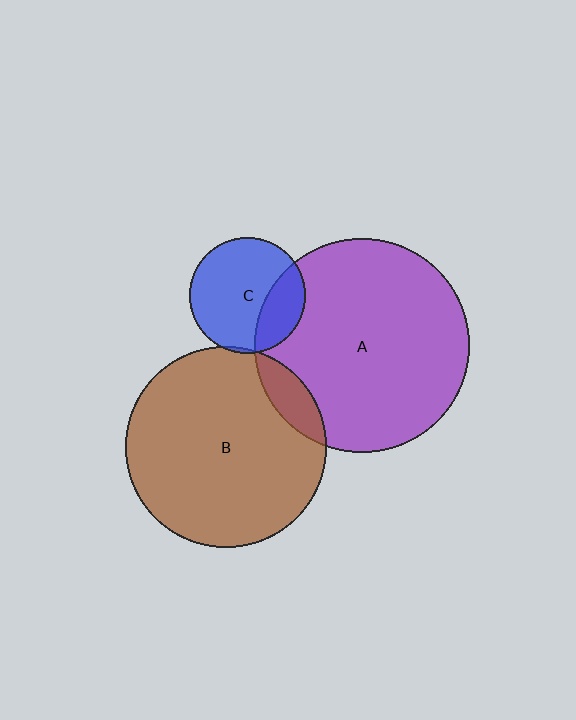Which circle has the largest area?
Circle A (purple).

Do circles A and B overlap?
Yes.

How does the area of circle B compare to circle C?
Approximately 3.0 times.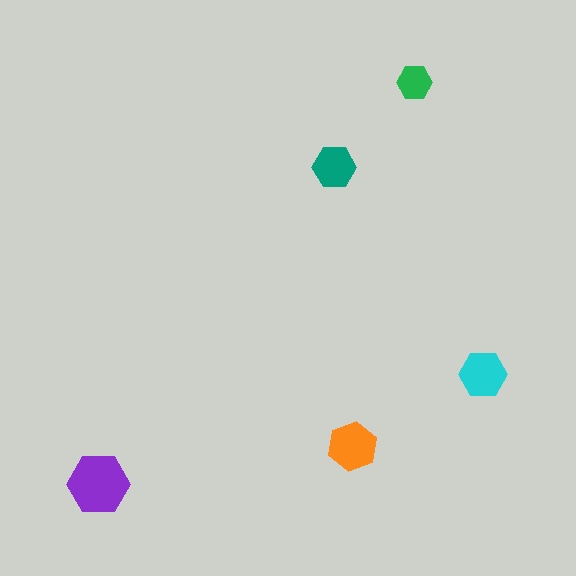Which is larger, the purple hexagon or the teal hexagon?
The purple one.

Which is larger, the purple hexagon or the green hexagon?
The purple one.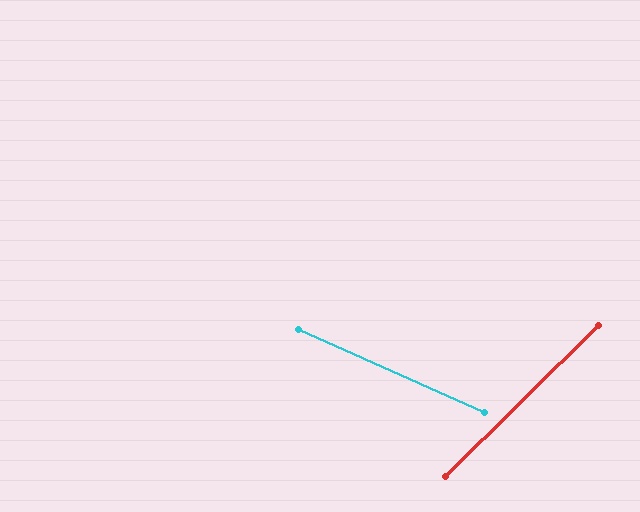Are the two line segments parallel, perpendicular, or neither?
Neither parallel nor perpendicular — they differ by about 69°.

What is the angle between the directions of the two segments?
Approximately 69 degrees.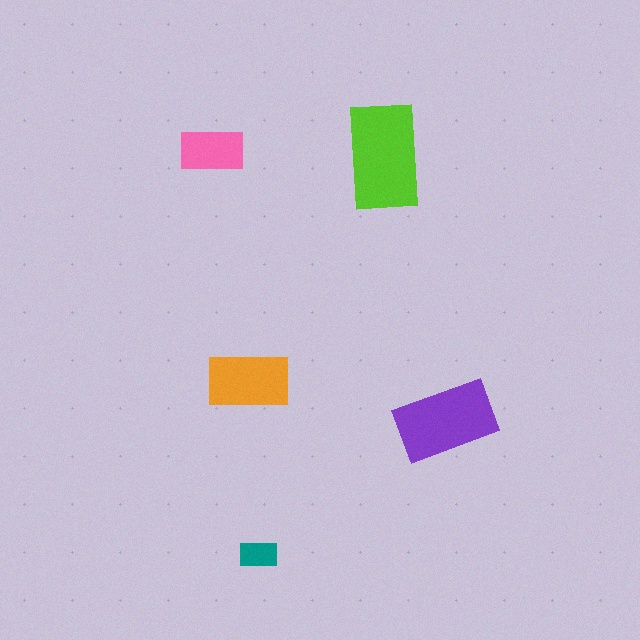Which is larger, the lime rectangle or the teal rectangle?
The lime one.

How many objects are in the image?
There are 5 objects in the image.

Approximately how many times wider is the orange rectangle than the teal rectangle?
About 2 times wider.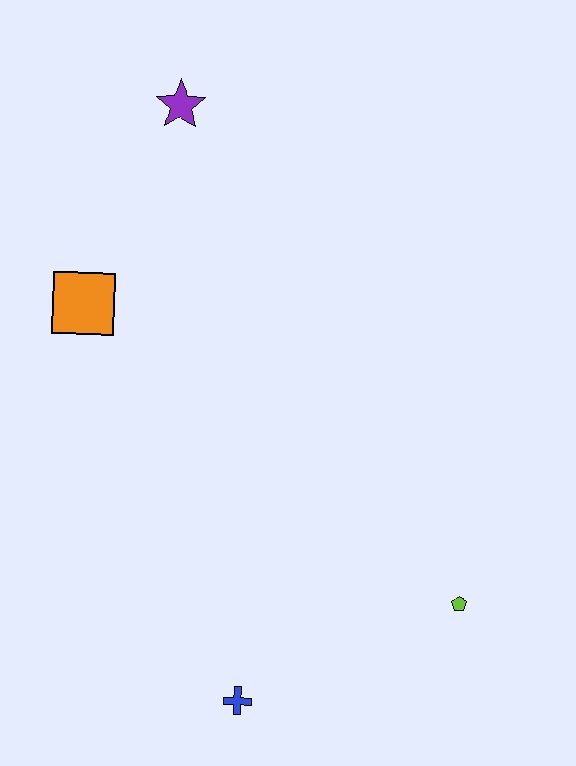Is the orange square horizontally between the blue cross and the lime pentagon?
No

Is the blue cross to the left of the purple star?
No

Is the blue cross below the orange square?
Yes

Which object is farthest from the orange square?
The lime pentagon is farthest from the orange square.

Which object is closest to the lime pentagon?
The blue cross is closest to the lime pentagon.